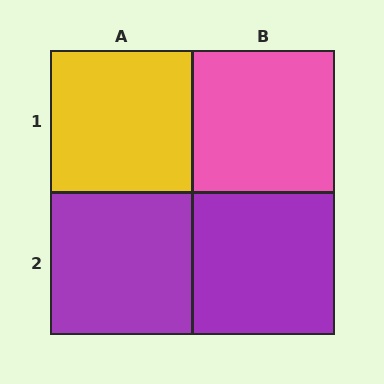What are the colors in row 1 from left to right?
Yellow, pink.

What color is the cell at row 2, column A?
Purple.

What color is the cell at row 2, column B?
Purple.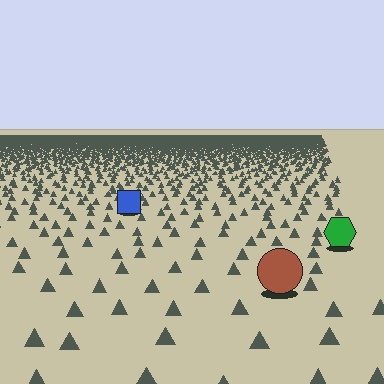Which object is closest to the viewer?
The brown circle is closest. The texture marks near it are larger and more spread out.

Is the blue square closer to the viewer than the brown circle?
No. The brown circle is closer — you can tell from the texture gradient: the ground texture is coarser near it.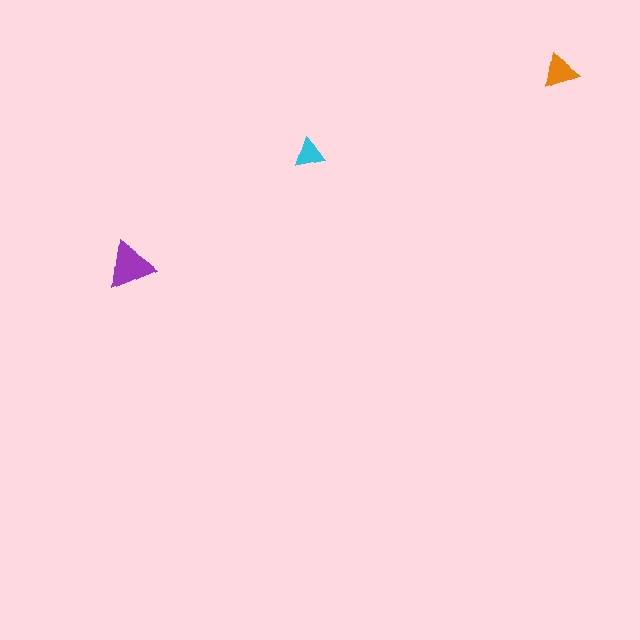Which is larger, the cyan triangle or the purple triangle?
The purple one.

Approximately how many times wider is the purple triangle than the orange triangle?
About 1.5 times wider.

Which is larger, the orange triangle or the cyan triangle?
The orange one.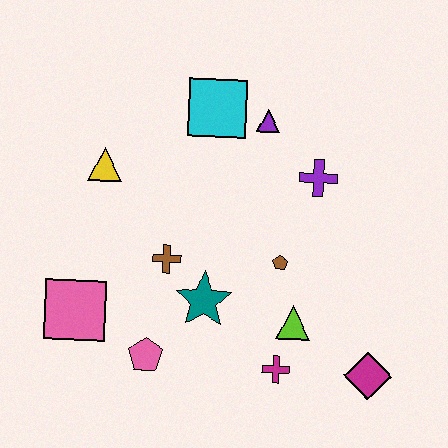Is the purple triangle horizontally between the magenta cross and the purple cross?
No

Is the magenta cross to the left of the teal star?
No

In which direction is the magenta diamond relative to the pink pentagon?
The magenta diamond is to the right of the pink pentagon.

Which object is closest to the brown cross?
The teal star is closest to the brown cross.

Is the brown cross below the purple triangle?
Yes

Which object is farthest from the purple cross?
The pink square is farthest from the purple cross.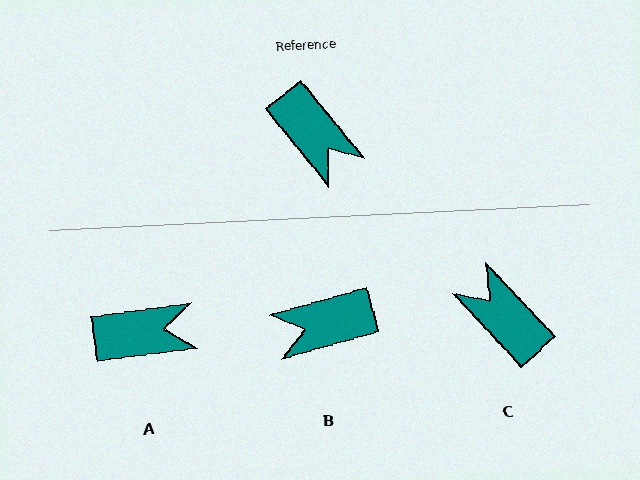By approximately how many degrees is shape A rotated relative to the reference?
Approximately 58 degrees counter-clockwise.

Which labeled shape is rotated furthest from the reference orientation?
C, about 176 degrees away.